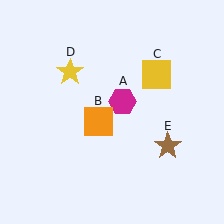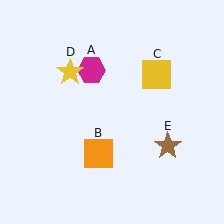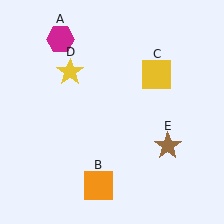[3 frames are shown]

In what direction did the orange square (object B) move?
The orange square (object B) moved down.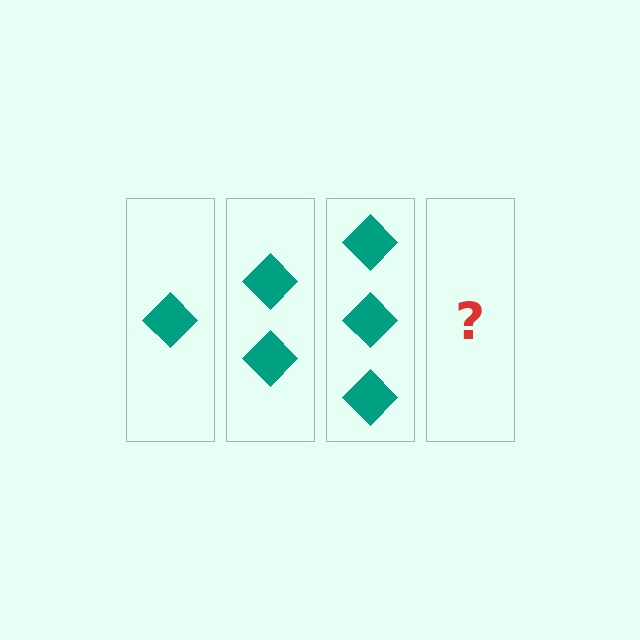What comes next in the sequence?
The next element should be 4 diamonds.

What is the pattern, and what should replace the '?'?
The pattern is that each step adds one more diamond. The '?' should be 4 diamonds.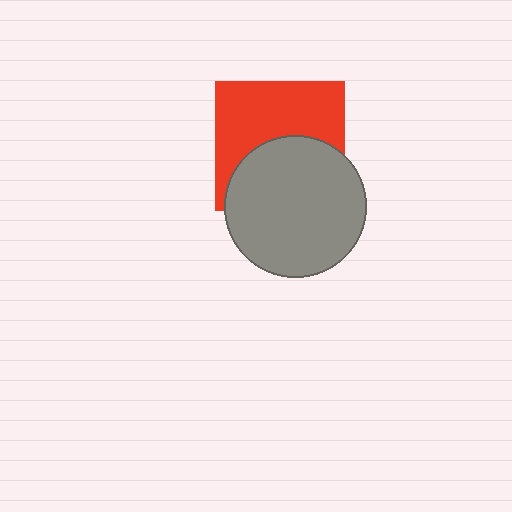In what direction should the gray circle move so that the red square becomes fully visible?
The gray circle should move down. That is the shortest direction to clear the overlap and leave the red square fully visible.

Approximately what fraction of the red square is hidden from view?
Roughly 47% of the red square is hidden behind the gray circle.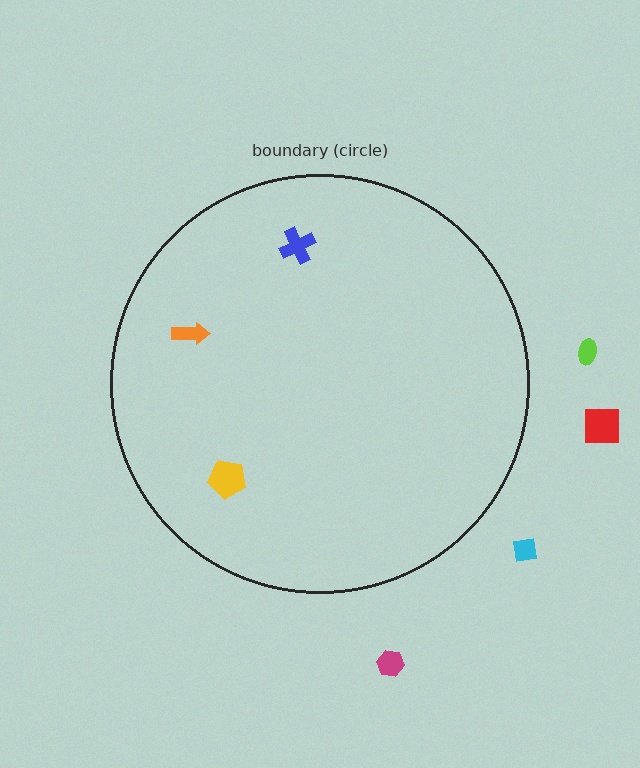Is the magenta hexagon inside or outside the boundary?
Outside.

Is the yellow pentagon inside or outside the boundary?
Inside.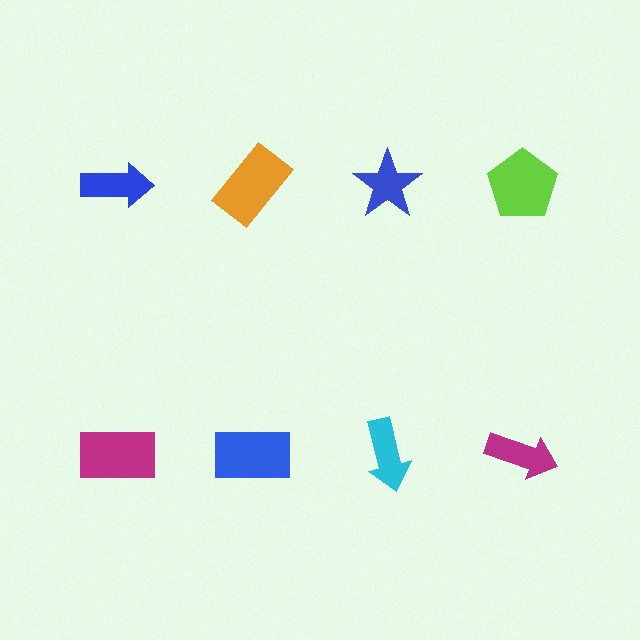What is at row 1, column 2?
An orange rectangle.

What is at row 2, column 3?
A cyan arrow.